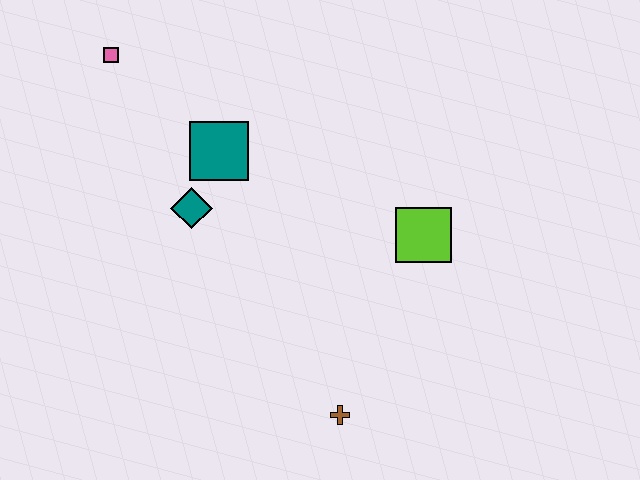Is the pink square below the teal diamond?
No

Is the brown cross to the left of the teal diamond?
No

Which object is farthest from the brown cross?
The pink square is farthest from the brown cross.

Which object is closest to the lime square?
The brown cross is closest to the lime square.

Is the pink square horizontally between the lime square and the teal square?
No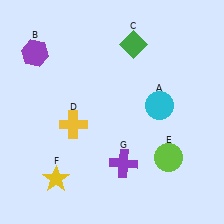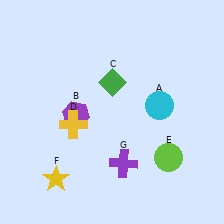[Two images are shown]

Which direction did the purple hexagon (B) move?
The purple hexagon (B) moved down.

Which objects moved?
The objects that moved are: the purple hexagon (B), the green diamond (C).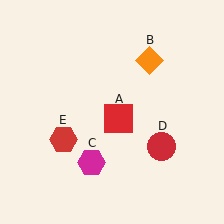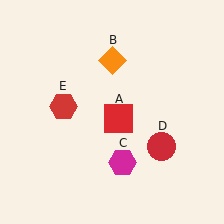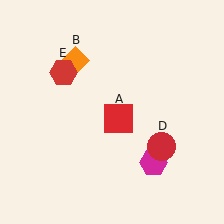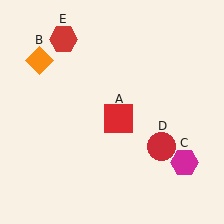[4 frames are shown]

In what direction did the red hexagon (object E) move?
The red hexagon (object E) moved up.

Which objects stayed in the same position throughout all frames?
Red square (object A) and red circle (object D) remained stationary.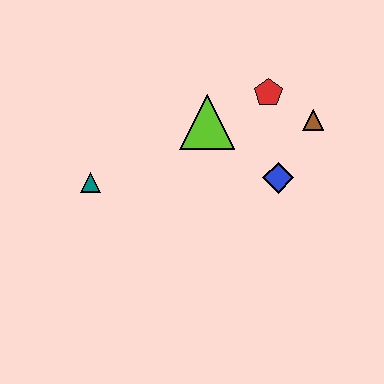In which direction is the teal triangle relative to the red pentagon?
The teal triangle is to the left of the red pentagon.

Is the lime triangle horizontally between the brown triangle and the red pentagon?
No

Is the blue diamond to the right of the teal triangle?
Yes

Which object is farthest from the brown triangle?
The teal triangle is farthest from the brown triangle.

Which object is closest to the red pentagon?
The brown triangle is closest to the red pentagon.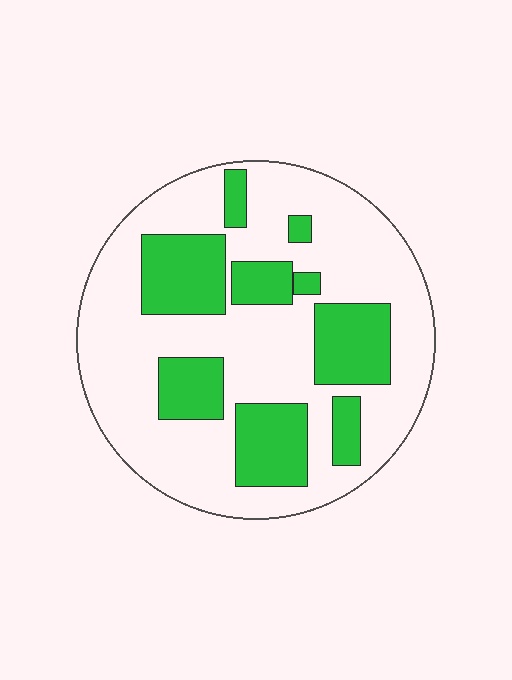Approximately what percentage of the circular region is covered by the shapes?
Approximately 30%.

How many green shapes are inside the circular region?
9.